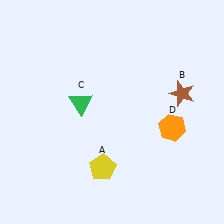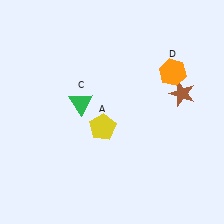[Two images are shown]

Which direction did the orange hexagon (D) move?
The orange hexagon (D) moved up.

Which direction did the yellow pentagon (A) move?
The yellow pentagon (A) moved up.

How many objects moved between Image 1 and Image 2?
2 objects moved between the two images.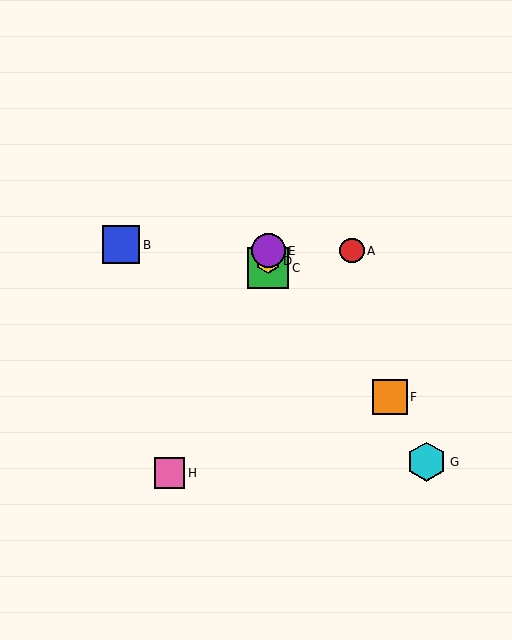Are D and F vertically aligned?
No, D is at x≈268 and F is at x≈390.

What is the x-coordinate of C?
Object C is at x≈268.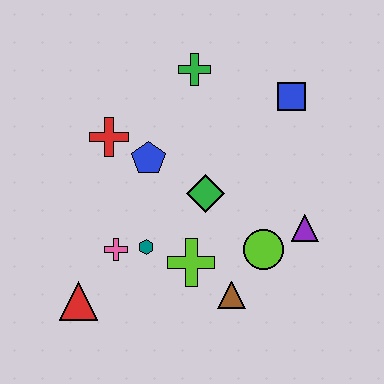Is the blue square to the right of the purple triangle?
No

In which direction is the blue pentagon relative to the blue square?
The blue pentagon is to the left of the blue square.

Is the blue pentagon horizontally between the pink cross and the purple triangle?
Yes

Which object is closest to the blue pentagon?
The red cross is closest to the blue pentagon.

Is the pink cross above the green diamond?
No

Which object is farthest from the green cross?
The red triangle is farthest from the green cross.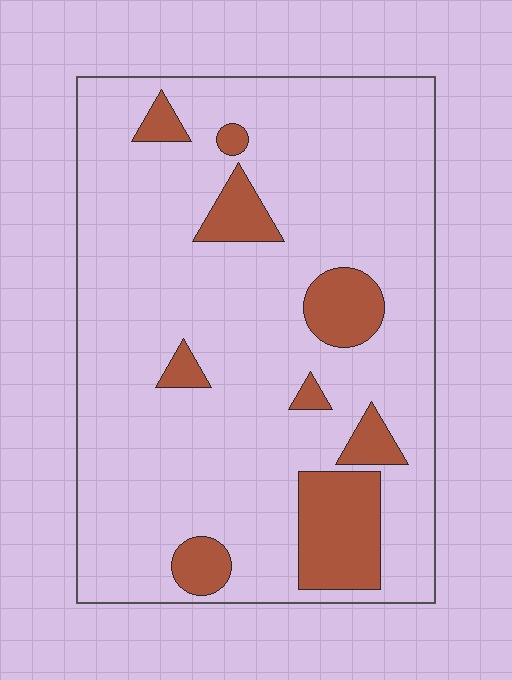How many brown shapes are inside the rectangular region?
9.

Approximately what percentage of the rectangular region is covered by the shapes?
Approximately 15%.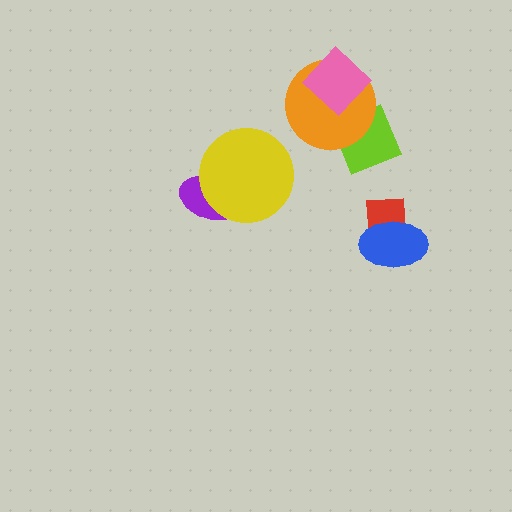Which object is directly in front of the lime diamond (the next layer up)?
The orange circle is directly in front of the lime diamond.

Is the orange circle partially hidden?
Yes, it is partially covered by another shape.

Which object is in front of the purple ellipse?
The yellow circle is in front of the purple ellipse.